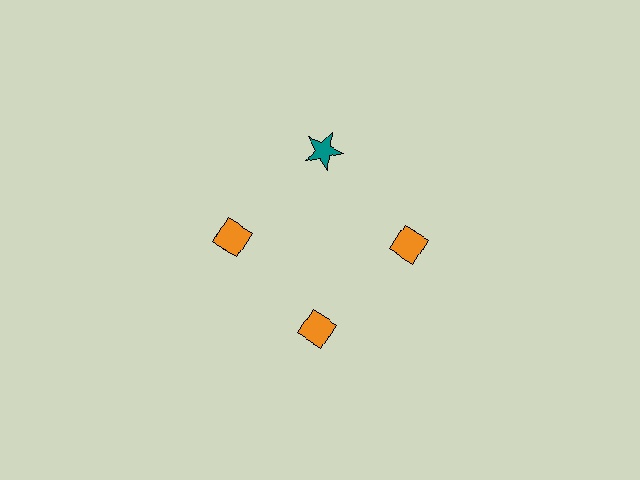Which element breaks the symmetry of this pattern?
The teal star at roughly the 12 o'clock position breaks the symmetry. All other shapes are orange diamonds.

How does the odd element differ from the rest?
It differs in both color (teal instead of orange) and shape (star instead of diamond).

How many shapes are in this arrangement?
There are 4 shapes arranged in a ring pattern.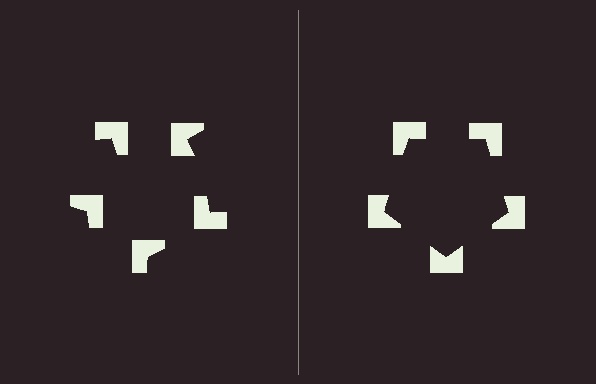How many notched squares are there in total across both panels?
10 — 5 on each side.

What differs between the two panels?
The notched squares are positioned identically on both sides; only the wedge orientations differ. On the right they align to a pentagon; on the left they are misaligned.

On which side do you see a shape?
An illusory pentagon appears on the right side. On the left side the wedge cuts are rotated, so no coherent shape forms.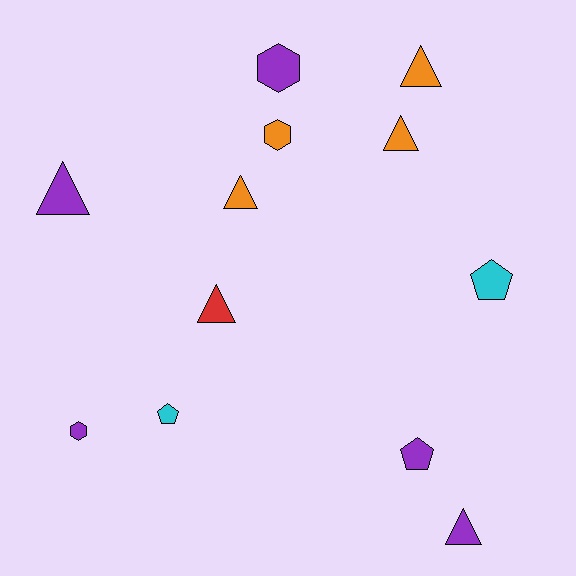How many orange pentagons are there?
There are no orange pentagons.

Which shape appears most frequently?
Triangle, with 6 objects.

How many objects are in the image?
There are 12 objects.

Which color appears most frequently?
Purple, with 5 objects.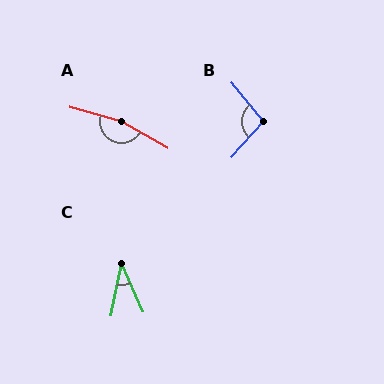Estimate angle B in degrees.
Approximately 99 degrees.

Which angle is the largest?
A, at approximately 165 degrees.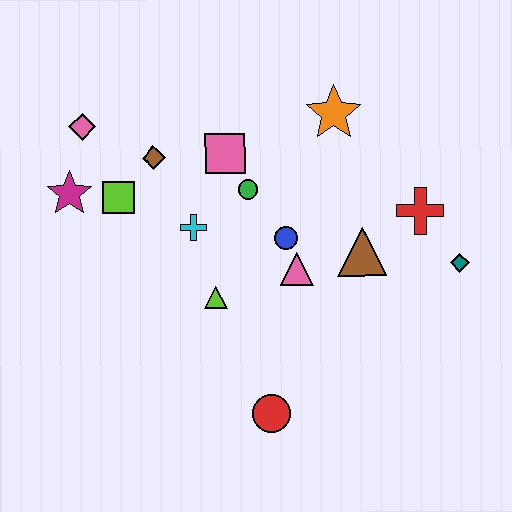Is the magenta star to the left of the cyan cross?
Yes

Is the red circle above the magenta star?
No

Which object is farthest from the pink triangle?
The pink diamond is farthest from the pink triangle.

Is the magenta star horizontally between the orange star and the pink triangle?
No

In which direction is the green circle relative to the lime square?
The green circle is to the right of the lime square.